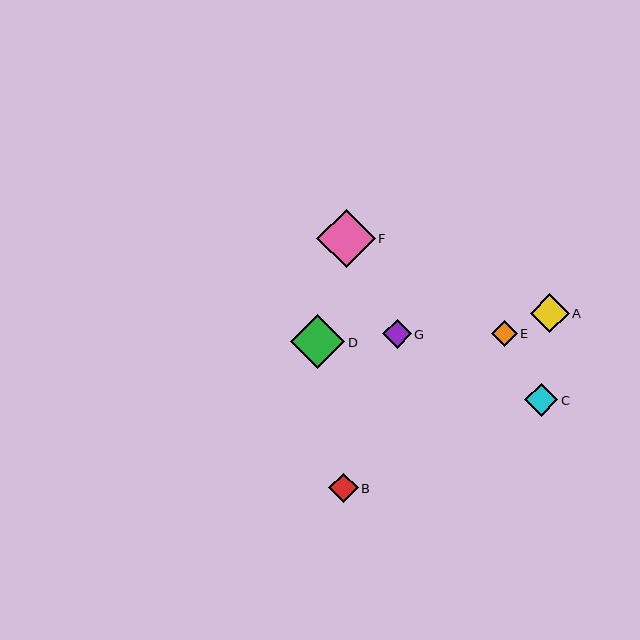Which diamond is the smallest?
Diamond E is the smallest with a size of approximately 26 pixels.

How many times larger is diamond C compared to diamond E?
Diamond C is approximately 1.3 times the size of diamond E.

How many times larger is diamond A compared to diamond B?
Diamond A is approximately 1.3 times the size of diamond B.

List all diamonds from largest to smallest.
From largest to smallest: F, D, A, C, B, G, E.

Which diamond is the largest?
Diamond F is the largest with a size of approximately 59 pixels.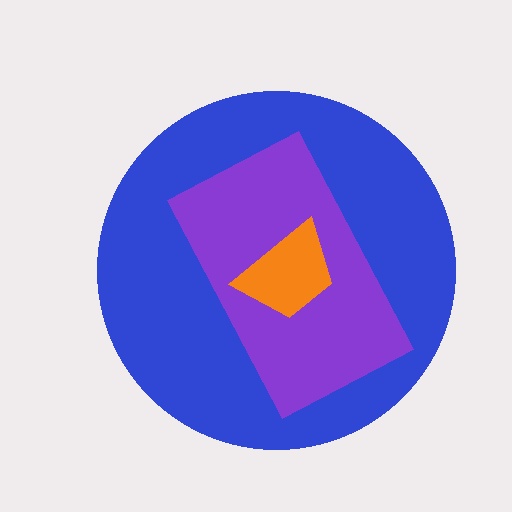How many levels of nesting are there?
3.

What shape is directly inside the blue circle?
The purple rectangle.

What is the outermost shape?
The blue circle.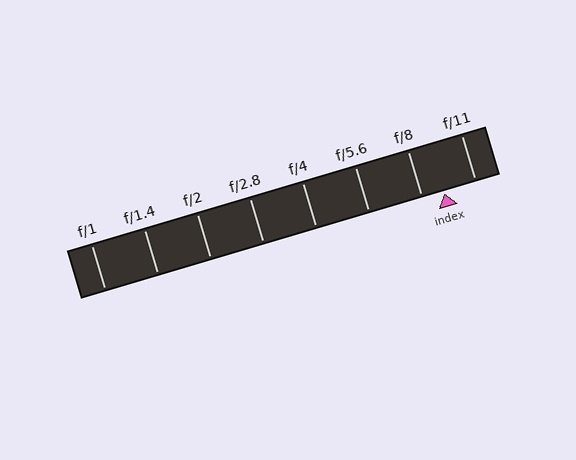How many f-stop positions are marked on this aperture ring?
There are 8 f-stop positions marked.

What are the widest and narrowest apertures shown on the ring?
The widest aperture shown is f/1 and the narrowest is f/11.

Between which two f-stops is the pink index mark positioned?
The index mark is between f/8 and f/11.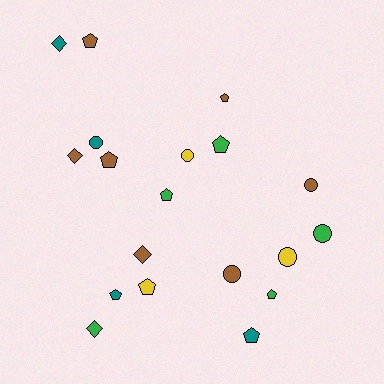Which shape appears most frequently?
Pentagon, with 9 objects.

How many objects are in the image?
There are 19 objects.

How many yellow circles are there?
There are 2 yellow circles.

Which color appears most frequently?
Brown, with 7 objects.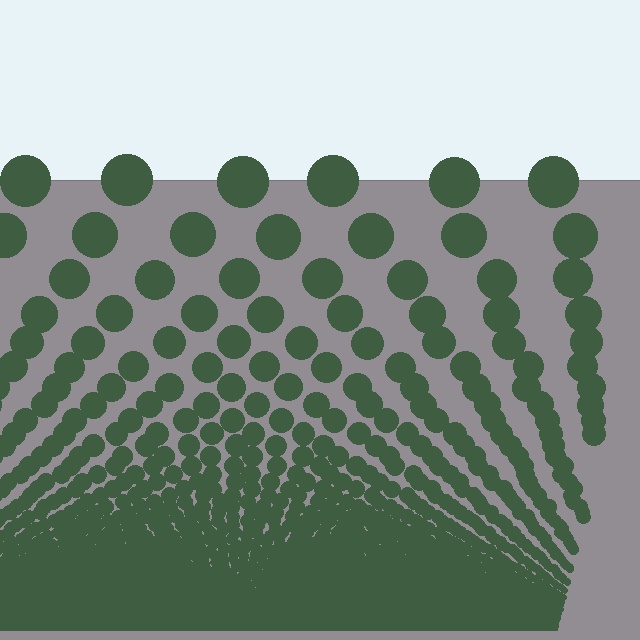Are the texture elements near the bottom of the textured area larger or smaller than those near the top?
Smaller. The gradient is inverted — elements near the bottom are smaller and denser.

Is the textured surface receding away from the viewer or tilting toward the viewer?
The surface appears to tilt toward the viewer. Texture elements get larger and sparser toward the top.